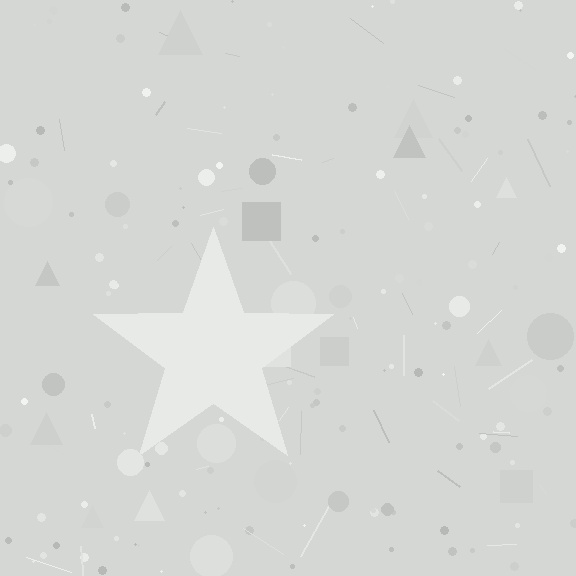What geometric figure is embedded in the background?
A star is embedded in the background.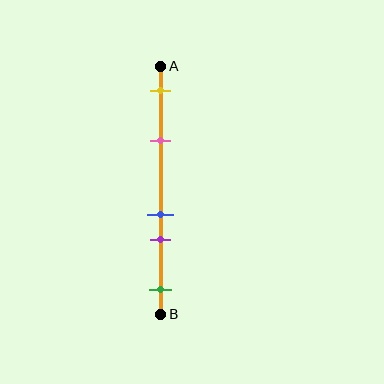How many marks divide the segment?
There are 5 marks dividing the segment.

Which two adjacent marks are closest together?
The blue and purple marks are the closest adjacent pair.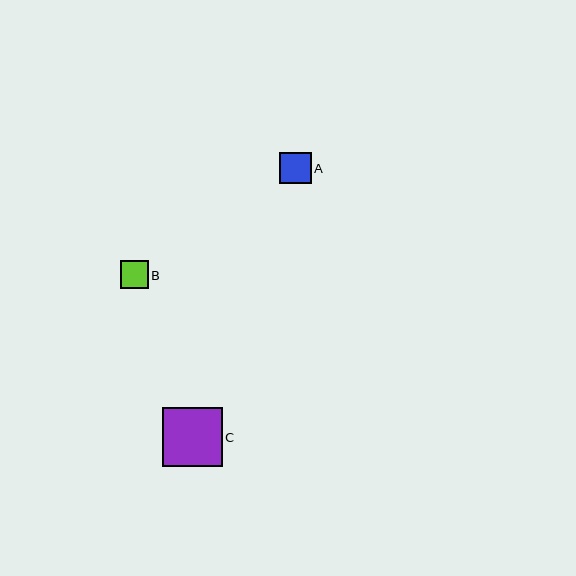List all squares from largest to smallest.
From largest to smallest: C, A, B.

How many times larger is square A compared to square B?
Square A is approximately 1.1 times the size of square B.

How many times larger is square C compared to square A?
Square C is approximately 1.9 times the size of square A.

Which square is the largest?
Square C is the largest with a size of approximately 59 pixels.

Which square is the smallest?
Square B is the smallest with a size of approximately 27 pixels.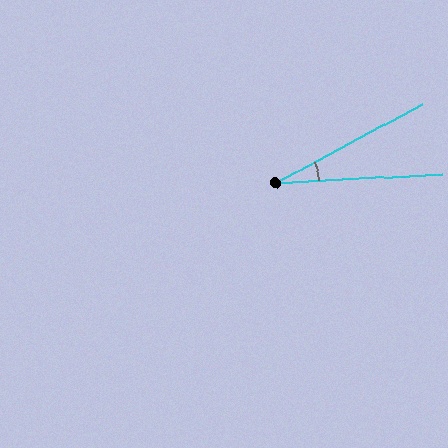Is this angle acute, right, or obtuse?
It is acute.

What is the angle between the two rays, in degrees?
Approximately 25 degrees.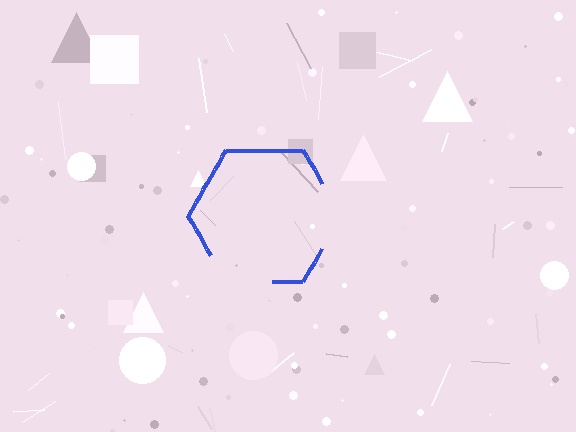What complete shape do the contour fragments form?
The contour fragments form a hexagon.